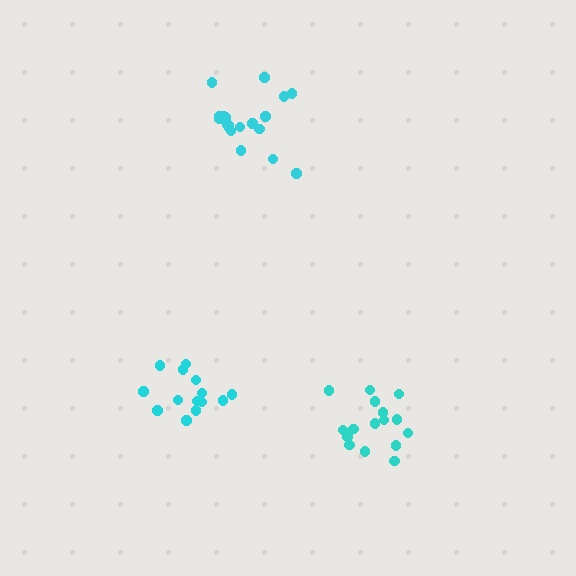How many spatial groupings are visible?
There are 3 spatial groupings.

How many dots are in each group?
Group 1: 14 dots, Group 2: 19 dots, Group 3: 16 dots (49 total).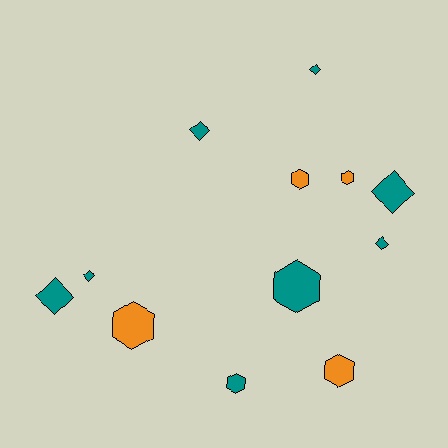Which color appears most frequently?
Teal, with 8 objects.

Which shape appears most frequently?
Diamond, with 6 objects.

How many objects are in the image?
There are 12 objects.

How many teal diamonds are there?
There are 6 teal diamonds.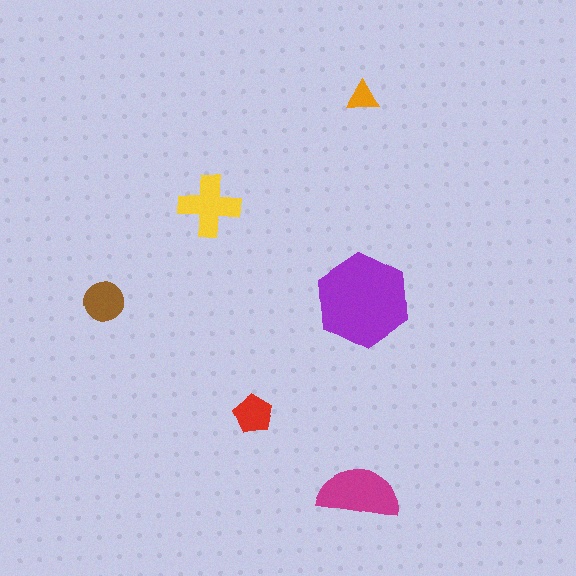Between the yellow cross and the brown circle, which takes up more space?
The yellow cross.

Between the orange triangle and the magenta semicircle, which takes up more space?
The magenta semicircle.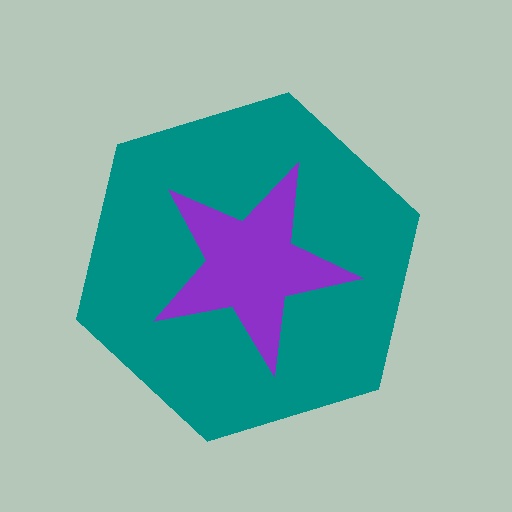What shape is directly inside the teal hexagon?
The purple star.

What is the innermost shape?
The purple star.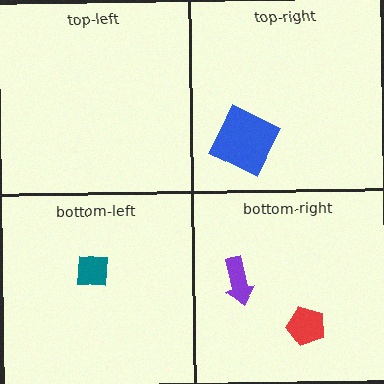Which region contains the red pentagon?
The bottom-right region.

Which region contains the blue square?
The top-right region.